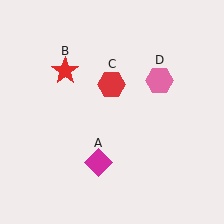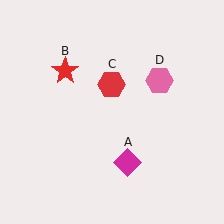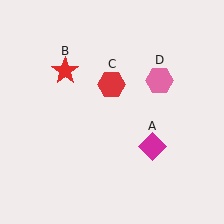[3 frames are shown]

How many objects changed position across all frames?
1 object changed position: magenta diamond (object A).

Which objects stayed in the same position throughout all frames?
Red star (object B) and red hexagon (object C) and pink hexagon (object D) remained stationary.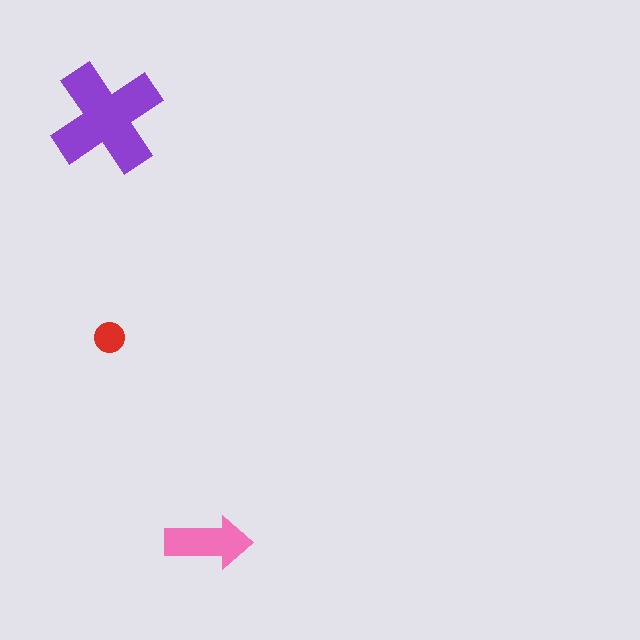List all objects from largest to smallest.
The purple cross, the pink arrow, the red circle.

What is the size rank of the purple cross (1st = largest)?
1st.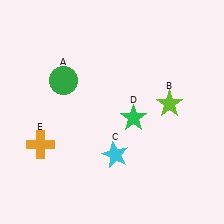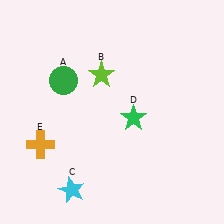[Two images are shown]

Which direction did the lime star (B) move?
The lime star (B) moved left.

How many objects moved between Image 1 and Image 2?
2 objects moved between the two images.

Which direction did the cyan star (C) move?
The cyan star (C) moved left.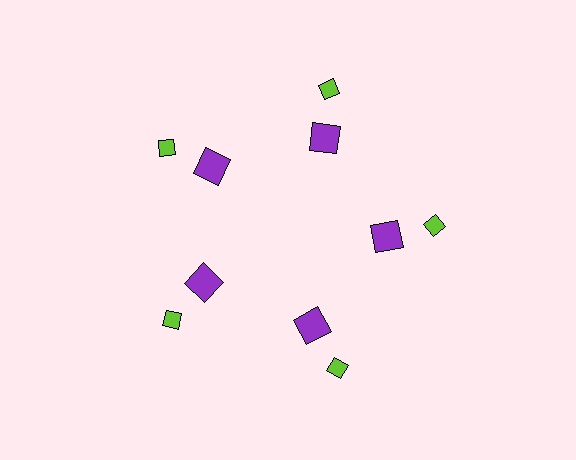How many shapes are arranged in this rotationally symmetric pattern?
There are 10 shapes, arranged in 5 groups of 2.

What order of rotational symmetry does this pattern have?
This pattern has 5-fold rotational symmetry.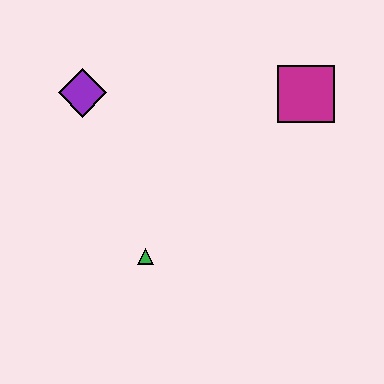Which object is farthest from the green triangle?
The magenta square is farthest from the green triangle.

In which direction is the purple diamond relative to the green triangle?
The purple diamond is above the green triangle.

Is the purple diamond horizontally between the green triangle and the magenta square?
No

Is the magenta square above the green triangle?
Yes